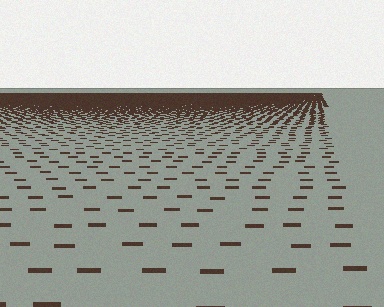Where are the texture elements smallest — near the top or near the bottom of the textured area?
Near the top.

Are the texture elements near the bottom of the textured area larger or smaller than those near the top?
Larger. Near the bottom, elements are closer to the viewer and appear at a bigger on-screen size.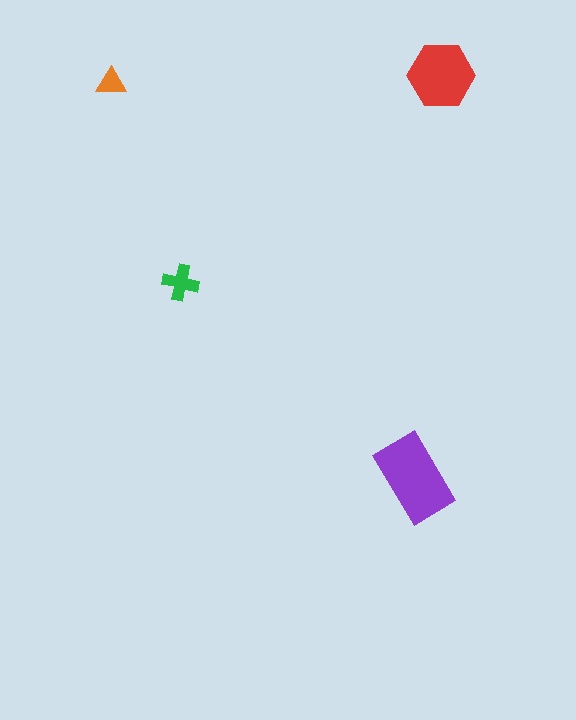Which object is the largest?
The purple rectangle.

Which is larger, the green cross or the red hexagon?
The red hexagon.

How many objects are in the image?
There are 4 objects in the image.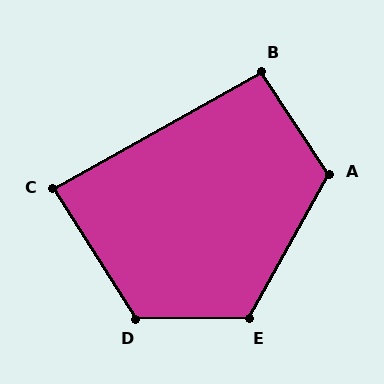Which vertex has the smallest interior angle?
C, at approximately 87 degrees.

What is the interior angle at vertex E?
Approximately 119 degrees (obtuse).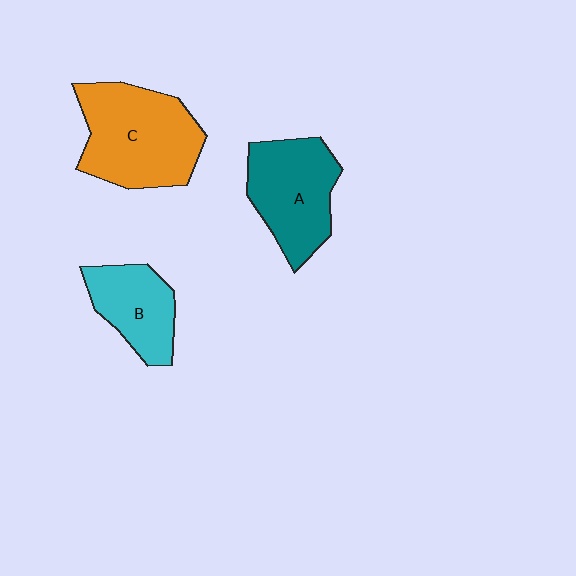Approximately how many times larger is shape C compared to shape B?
Approximately 1.7 times.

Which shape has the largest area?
Shape C (orange).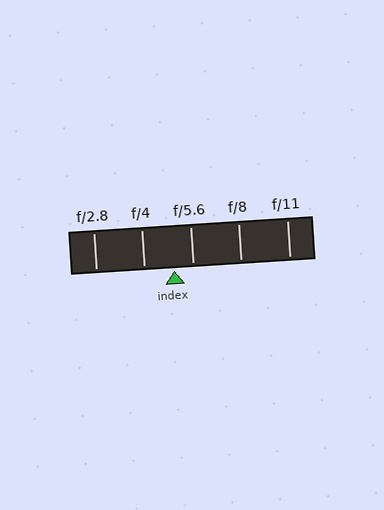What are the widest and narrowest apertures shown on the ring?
The widest aperture shown is f/2.8 and the narrowest is f/11.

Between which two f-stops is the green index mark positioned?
The index mark is between f/4 and f/5.6.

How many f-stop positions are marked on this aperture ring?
There are 5 f-stop positions marked.